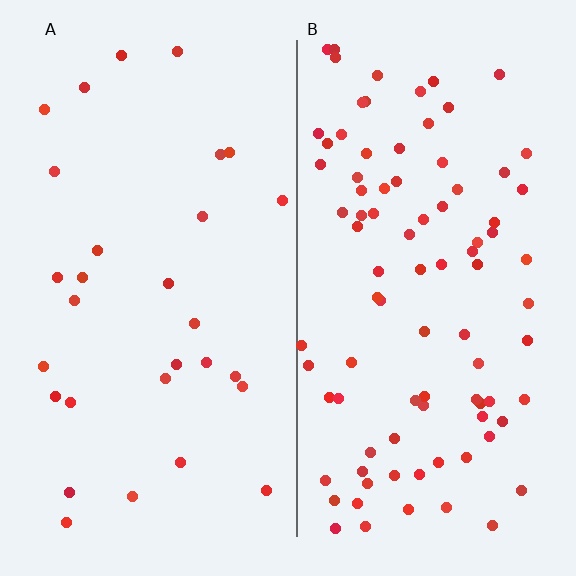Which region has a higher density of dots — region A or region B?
B (the right).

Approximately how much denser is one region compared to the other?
Approximately 3.1× — region B over region A.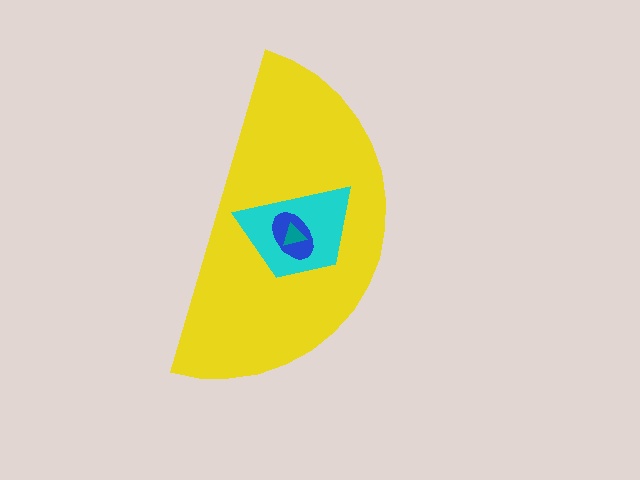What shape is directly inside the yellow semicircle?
The cyan trapezoid.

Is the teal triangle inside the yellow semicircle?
Yes.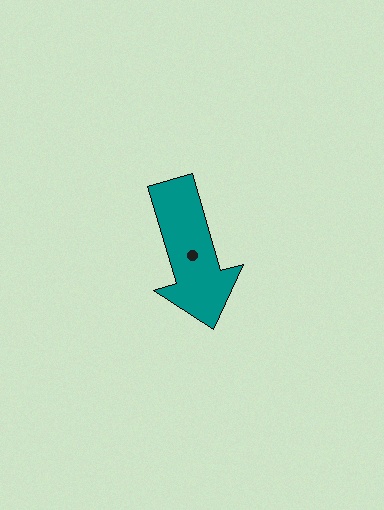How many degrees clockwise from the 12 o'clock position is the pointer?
Approximately 164 degrees.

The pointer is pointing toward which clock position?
Roughly 5 o'clock.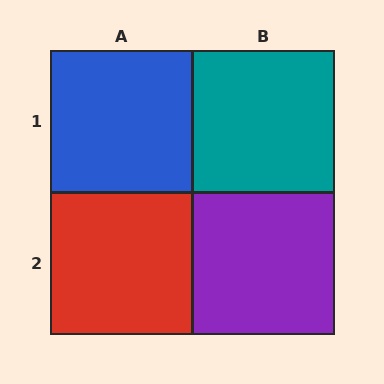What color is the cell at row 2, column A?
Red.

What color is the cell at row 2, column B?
Purple.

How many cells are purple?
1 cell is purple.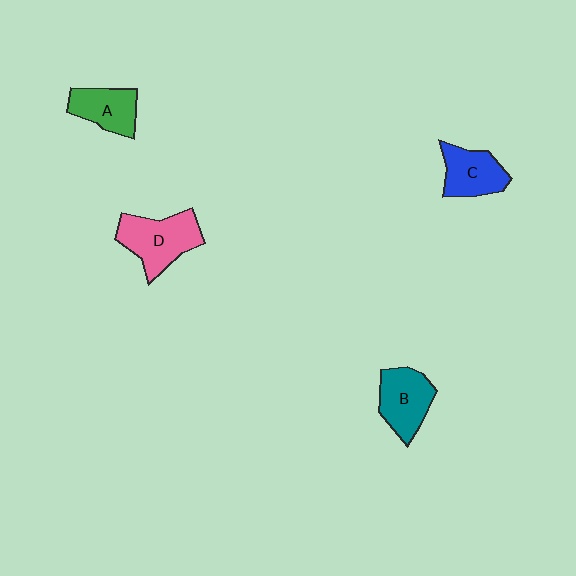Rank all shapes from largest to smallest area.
From largest to smallest: D (pink), B (teal), C (blue), A (green).